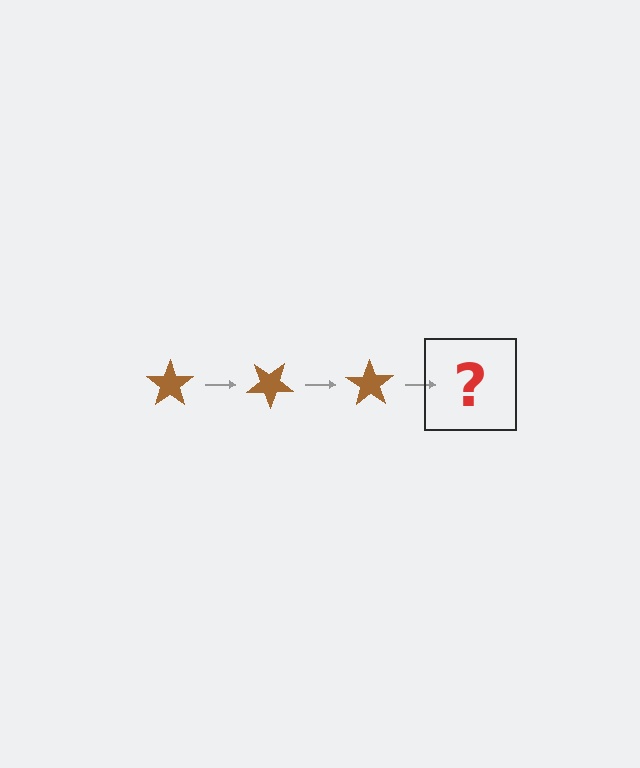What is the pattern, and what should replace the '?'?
The pattern is that the star rotates 35 degrees each step. The '?' should be a brown star rotated 105 degrees.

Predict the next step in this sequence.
The next step is a brown star rotated 105 degrees.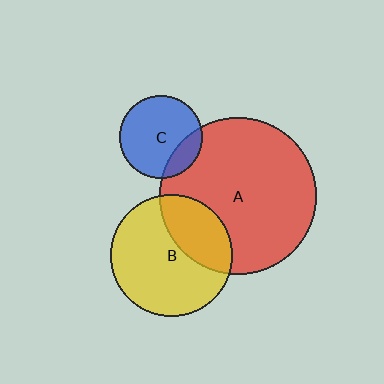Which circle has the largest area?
Circle A (red).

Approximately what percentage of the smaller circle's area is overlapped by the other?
Approximately 30%.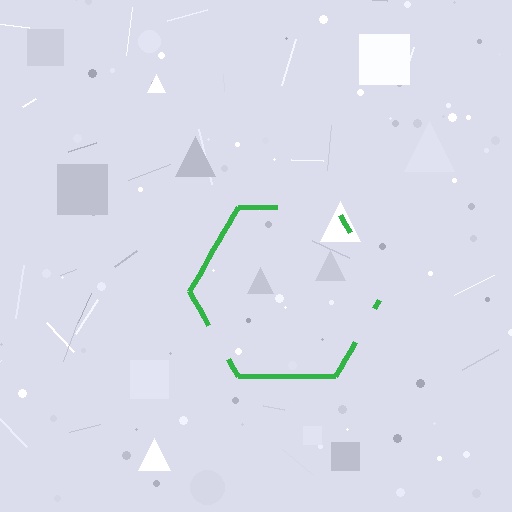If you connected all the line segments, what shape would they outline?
They would outline a hexagon.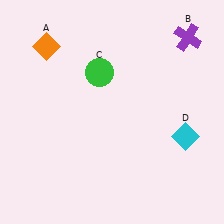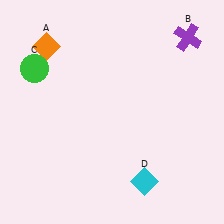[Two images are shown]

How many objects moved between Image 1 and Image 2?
2 objects moved between the two images.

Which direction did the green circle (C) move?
The green circle (C) moved left.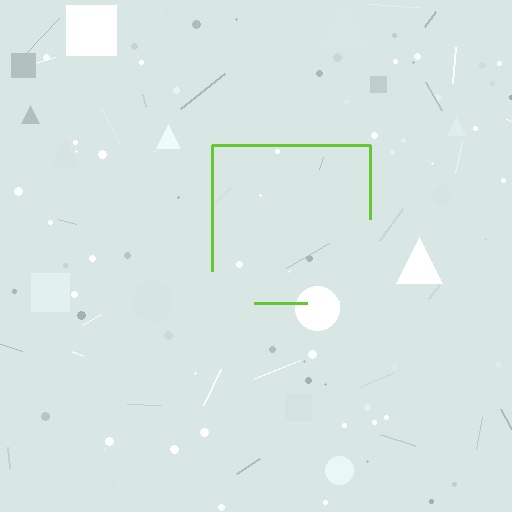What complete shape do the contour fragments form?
The contour fragments form a square.